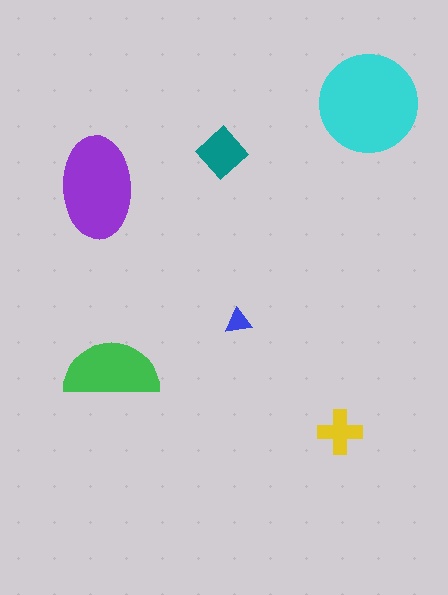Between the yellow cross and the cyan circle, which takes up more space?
The cyan circle.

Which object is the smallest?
The blue triangle.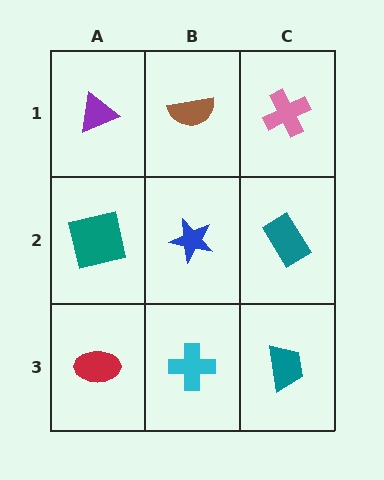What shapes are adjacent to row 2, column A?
A purple triangle (row 1, column A), a red ellipse (row 3, column A), a blue star (row 2, column B).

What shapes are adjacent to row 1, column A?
A teal square (row 2, column A), a brown semicircle (row 1, column B).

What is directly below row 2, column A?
A red ellipse.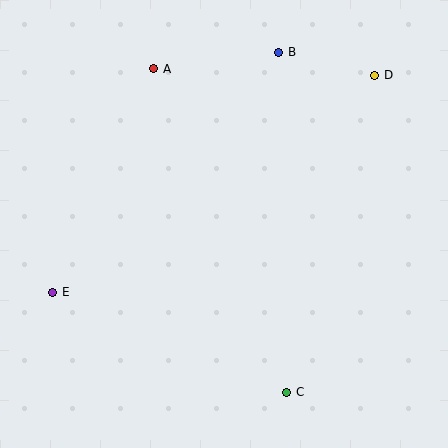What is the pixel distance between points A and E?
The distance between A and E is 245 pixels.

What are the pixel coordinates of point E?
Point E is at (53, 292).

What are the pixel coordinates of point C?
Point C is at (287, 392).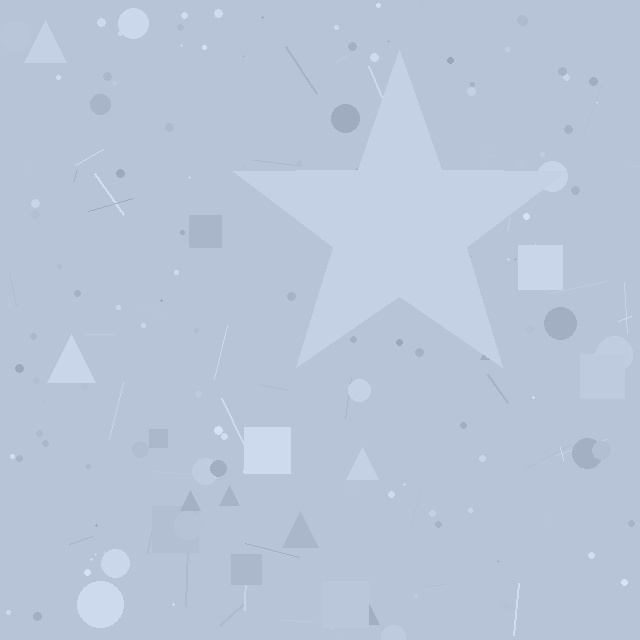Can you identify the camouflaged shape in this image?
The camouflaged shape is a star.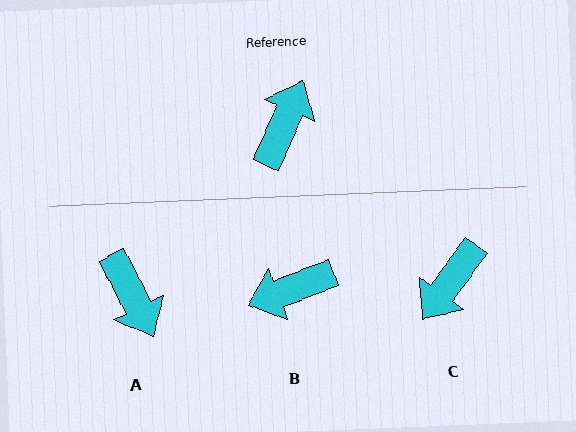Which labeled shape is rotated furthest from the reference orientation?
C, about 167 degrees away.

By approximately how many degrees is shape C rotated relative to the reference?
Approximately 167 degrees counter-clockwise.